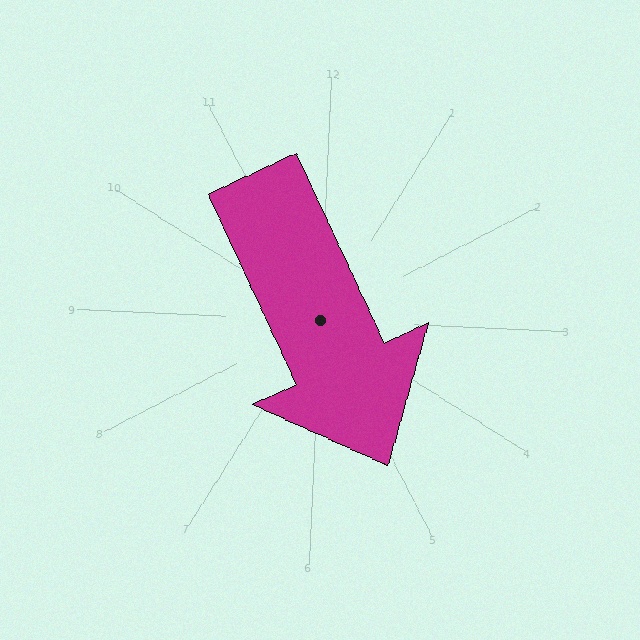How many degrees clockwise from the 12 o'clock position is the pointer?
Approximately 152 degrees.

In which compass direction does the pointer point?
Southeast.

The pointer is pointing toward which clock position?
Roughly 5 o'clock.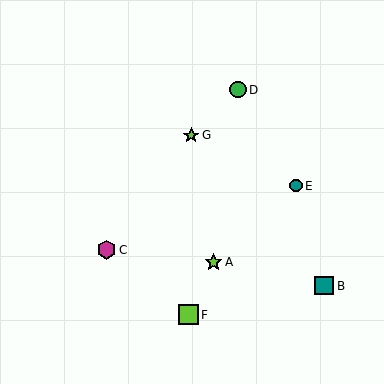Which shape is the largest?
The lime square (labeled F) is the largest.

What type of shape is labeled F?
Shape F is a lime square.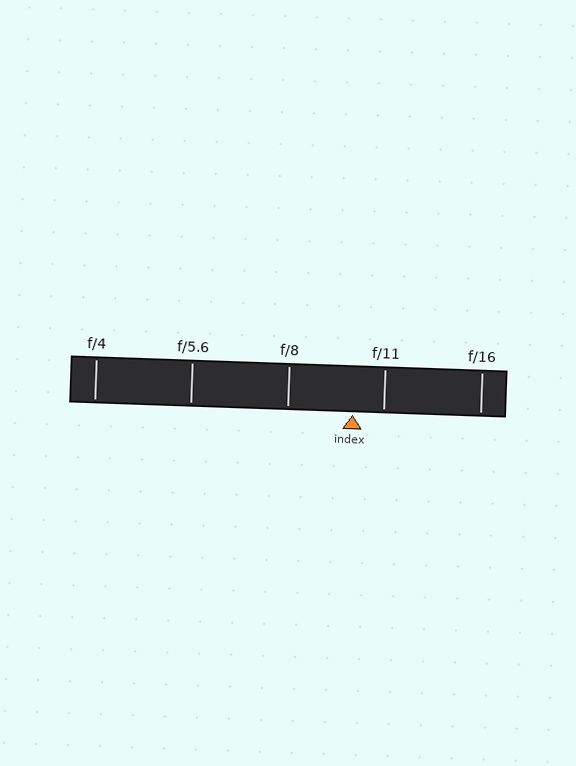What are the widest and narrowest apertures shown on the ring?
The widest aperture shown is f/4 and the narrowest is f/16.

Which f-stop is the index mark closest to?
The index mark is closest to f/11.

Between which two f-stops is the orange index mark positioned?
The index mark is between f/8 and f/11.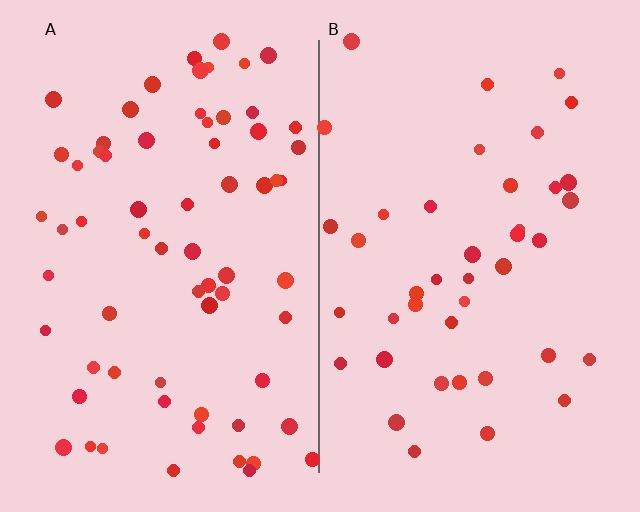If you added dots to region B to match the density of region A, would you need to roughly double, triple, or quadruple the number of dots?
Approximately double.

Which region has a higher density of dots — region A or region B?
A (the left).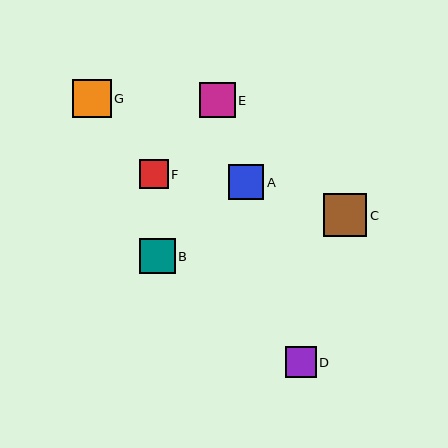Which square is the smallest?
Square F is the smallest with a size of approximately 29 pixels.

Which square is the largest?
Square C is the largest with a size of approximately 43 pixels.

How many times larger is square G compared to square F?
Square G is approximately 1.3 times the size of square F.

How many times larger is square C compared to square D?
Square C is approximately 1.4 times the size of square D.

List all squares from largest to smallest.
From largest to smallest: C, G, B, E, A, D, F.